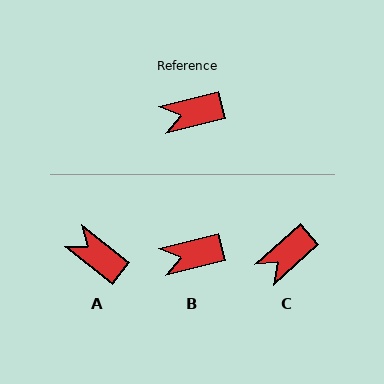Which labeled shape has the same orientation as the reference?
B.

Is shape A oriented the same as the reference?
No, it is off by about 53 degrees.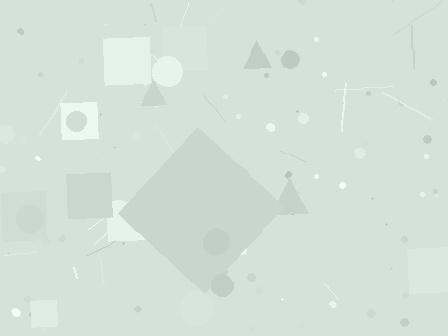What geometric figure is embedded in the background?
A diamond is embedded in the background.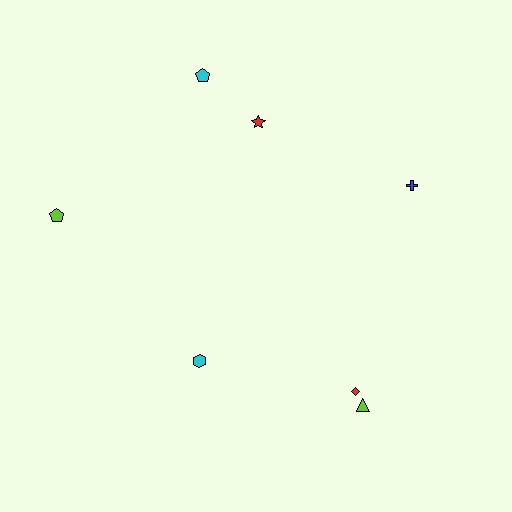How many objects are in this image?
There are 7 objects.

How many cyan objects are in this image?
There are 2 cyan objects.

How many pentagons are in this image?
There are 2 pentagons.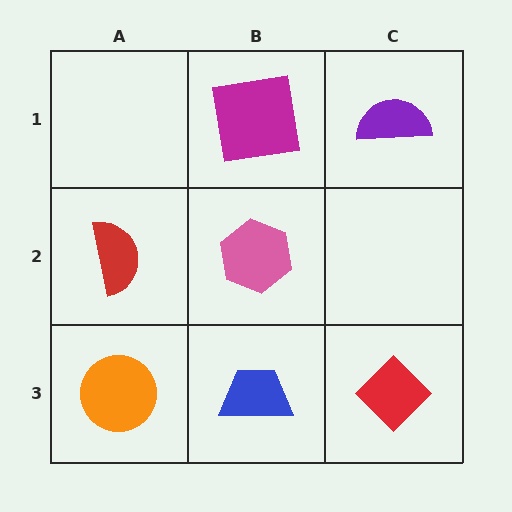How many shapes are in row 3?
3 shapes.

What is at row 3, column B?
A blue trapezoid.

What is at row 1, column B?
A magenta square.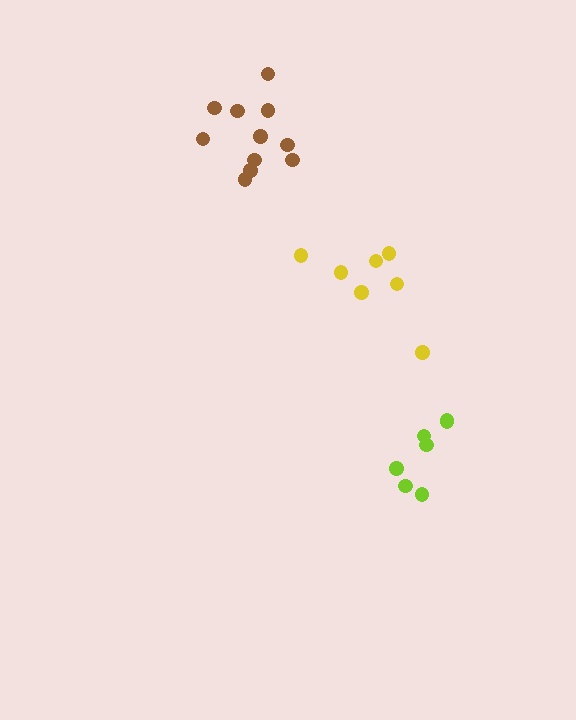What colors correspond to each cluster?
The clusters are colored: yellow, lime, brown.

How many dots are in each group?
Group 1: 7 dots, Group 2: 7 dots, Group 3: 11 dots (25 total).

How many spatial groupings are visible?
There are 3 spatial groupings.